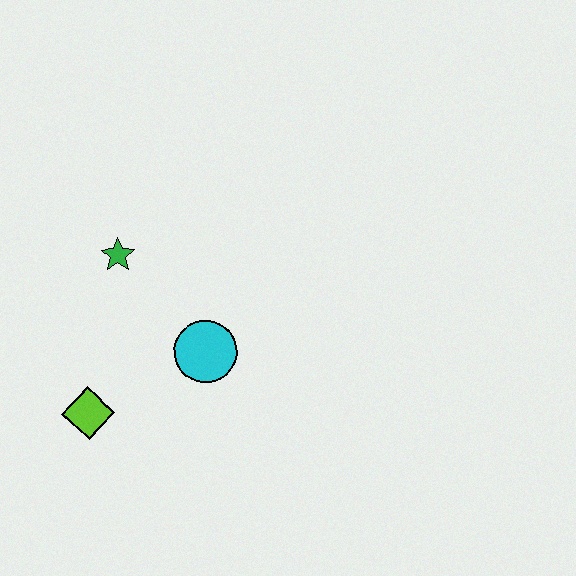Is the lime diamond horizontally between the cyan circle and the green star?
No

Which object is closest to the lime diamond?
The cyan circle is closest to the lime diamond.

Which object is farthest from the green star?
The lime diamond is farthest from the green star.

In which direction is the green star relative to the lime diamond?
The green star is above the lime diamond.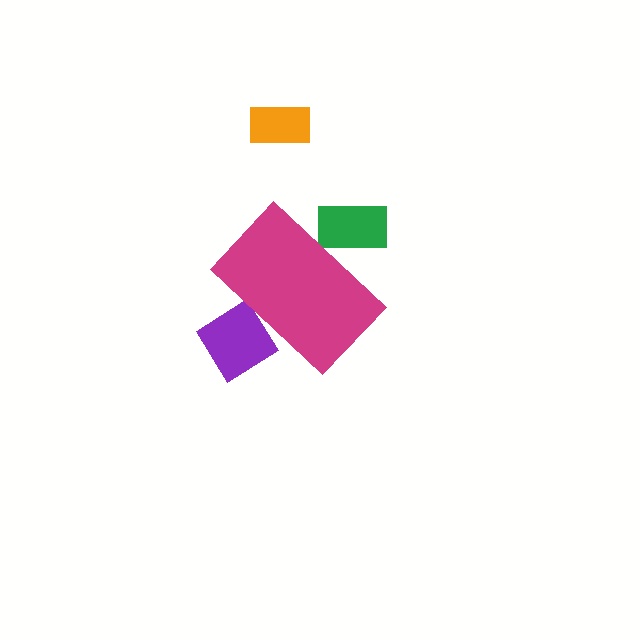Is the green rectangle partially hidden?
Yes, the green rectangle is partially hidden behind the magenta rectangle.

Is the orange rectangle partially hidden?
No, the orange rectangle is fully visible.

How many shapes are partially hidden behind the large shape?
2 shapes are partially hidden.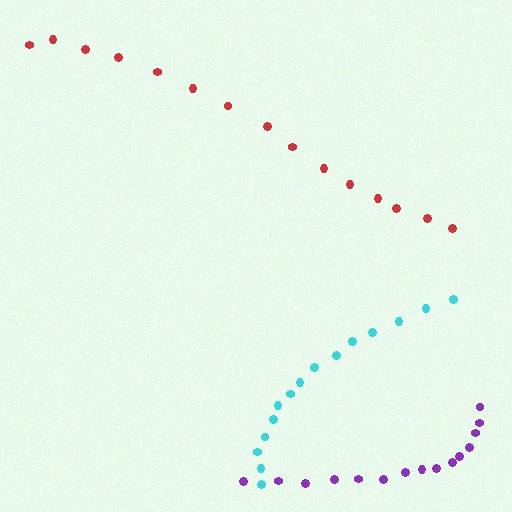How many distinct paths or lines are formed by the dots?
There are 3 distinct paths.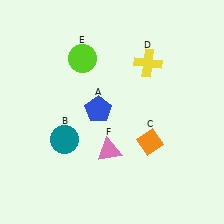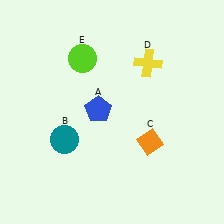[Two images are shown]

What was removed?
The pink triangle (F) was removed in Image 2.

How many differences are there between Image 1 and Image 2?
There is 1 difference between the two images.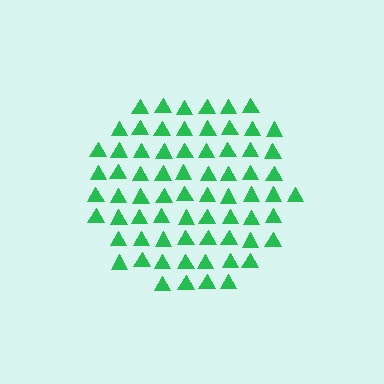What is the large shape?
The large shape is a circle.